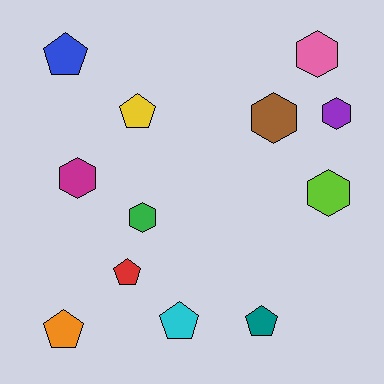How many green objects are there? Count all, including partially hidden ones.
There is 1 green object.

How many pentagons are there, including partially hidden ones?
There are 6 pentagons.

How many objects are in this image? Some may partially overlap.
There are 12 objects.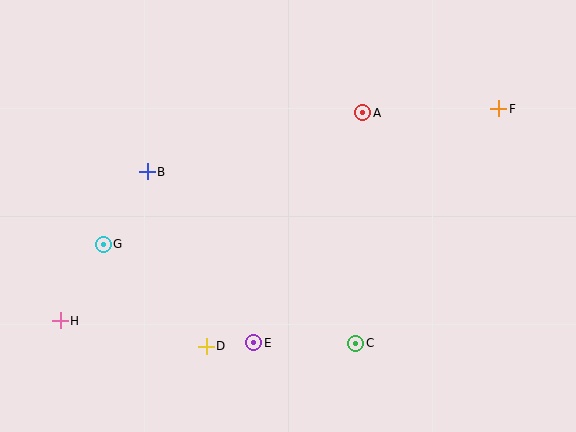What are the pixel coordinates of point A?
Point A is at (363, 113).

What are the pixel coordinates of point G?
Point G is at (103, 244).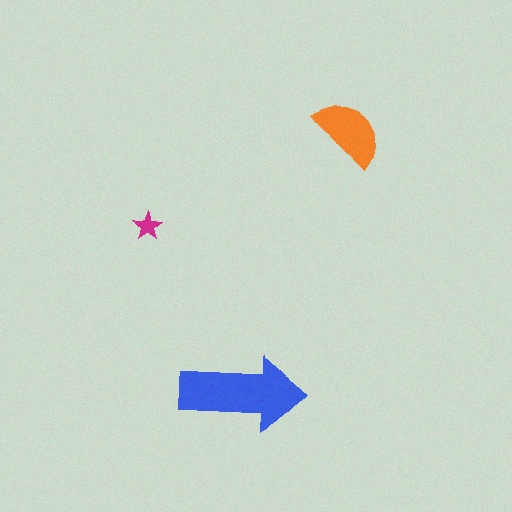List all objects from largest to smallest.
The blue arrow, the orange semicircle, the magenta star.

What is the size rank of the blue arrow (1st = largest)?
1st.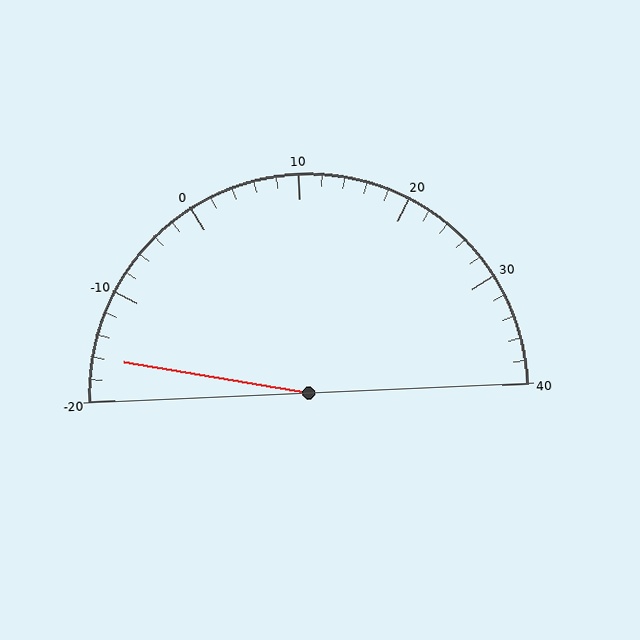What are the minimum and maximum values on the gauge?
The gauge ranges from -20 to 40.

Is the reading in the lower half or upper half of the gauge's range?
The reading is in the lower half of the range (-20 to 40).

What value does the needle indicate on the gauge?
The needle indicates approximately -16.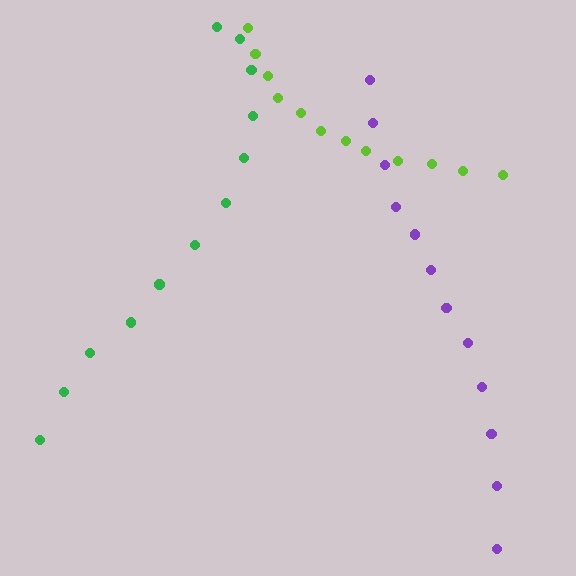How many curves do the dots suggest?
There are 3 distinct paths.